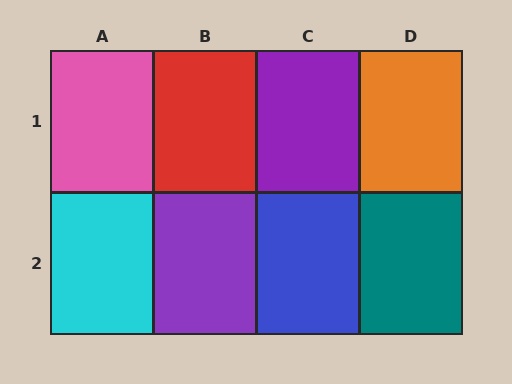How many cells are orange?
1 cell is orange.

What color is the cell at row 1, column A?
Pink.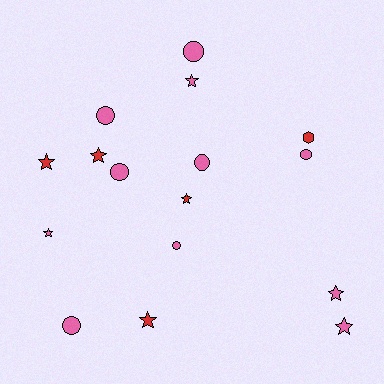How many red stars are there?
There are 4 red stars.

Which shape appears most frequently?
Star, with 8 objects.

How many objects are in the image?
There are 16 objects.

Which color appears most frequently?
Pink, with 11 objects.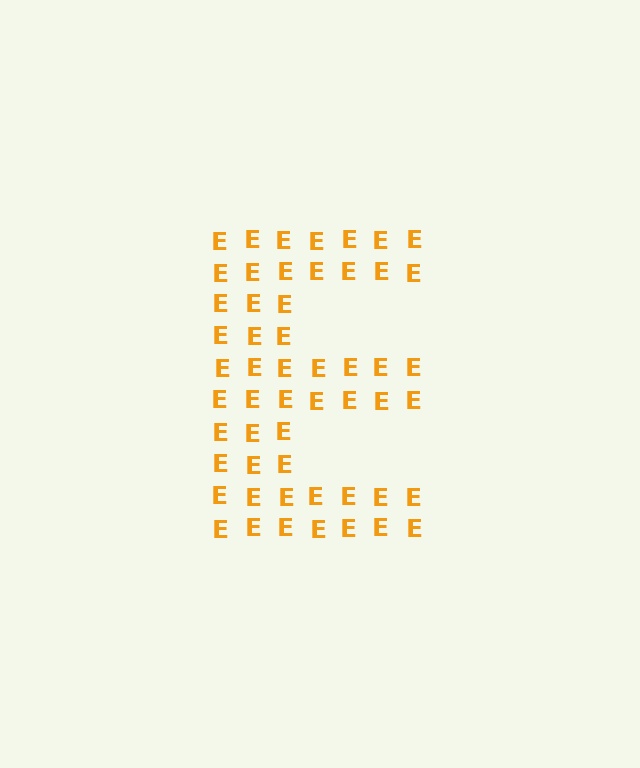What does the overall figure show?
The overall figure shows the letter E.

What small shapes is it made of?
It is made of small letter E's.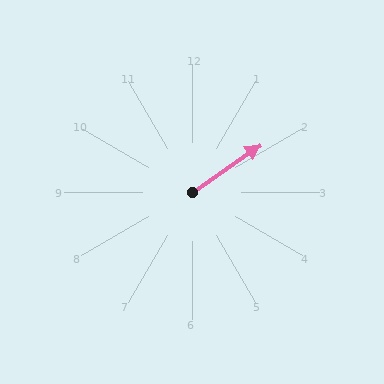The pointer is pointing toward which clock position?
Roughly 2 o'clock.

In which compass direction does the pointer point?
Northeast.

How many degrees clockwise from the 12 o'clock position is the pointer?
Approximately 55 degrees.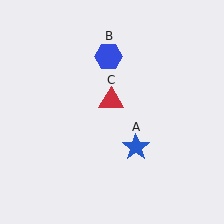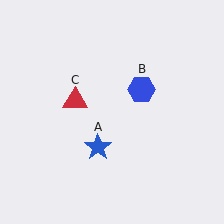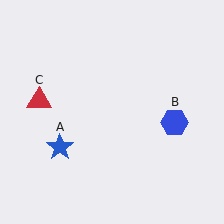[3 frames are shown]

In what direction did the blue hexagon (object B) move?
The blue hexagon (object B) moved down and to the right.